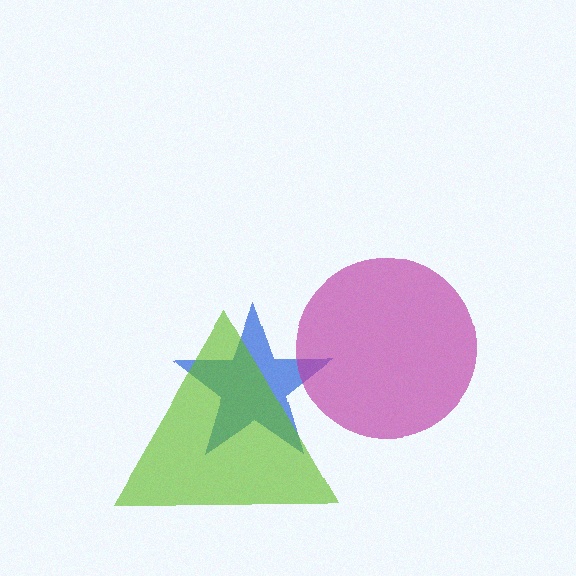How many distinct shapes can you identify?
There are 3 distinct shapes: a blue star, a magenta circle, a lime triangle.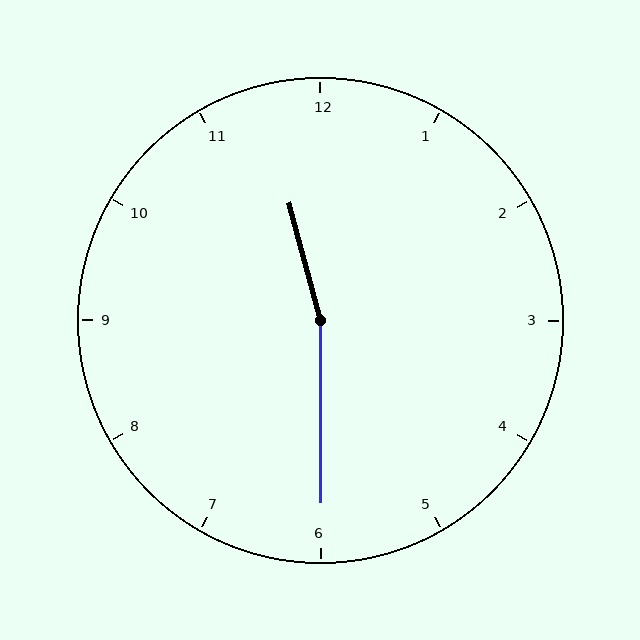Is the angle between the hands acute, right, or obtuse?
It is obtuse.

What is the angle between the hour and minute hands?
Approximately 165 degrees.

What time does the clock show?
11:30.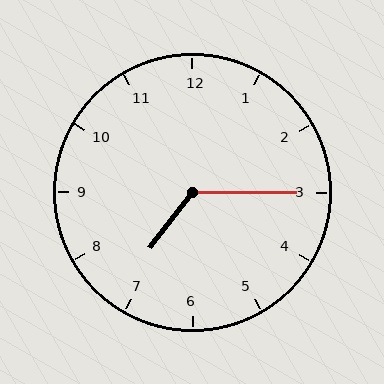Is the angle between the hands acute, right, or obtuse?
It is obtuse.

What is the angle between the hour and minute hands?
Approximately 128 degrees.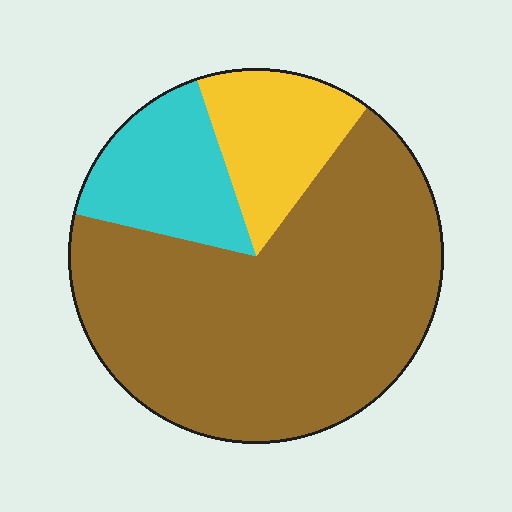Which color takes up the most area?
Brown, at roughly 70%.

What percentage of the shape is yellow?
Yellow takes up about one sixth (1/6) of the shape.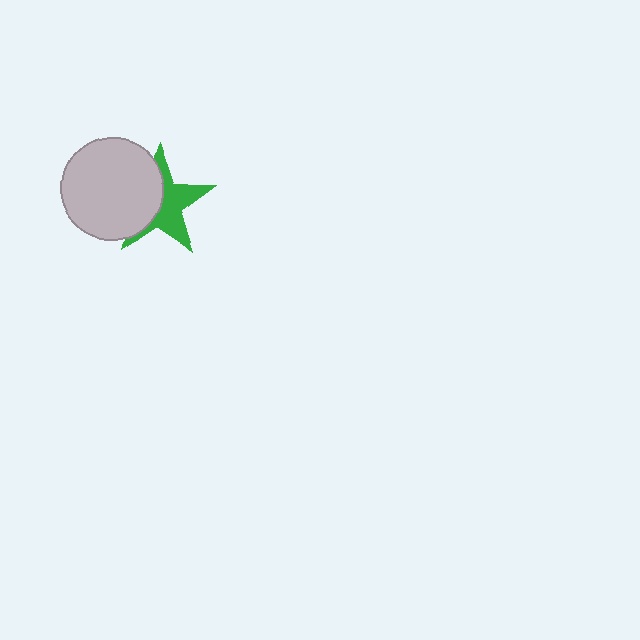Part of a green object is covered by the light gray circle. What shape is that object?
It is a star.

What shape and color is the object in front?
The object in front is a light gray circle.